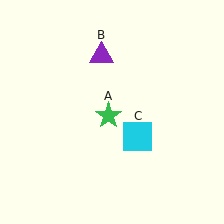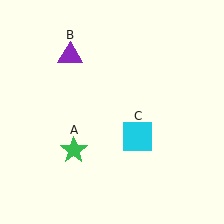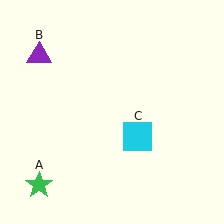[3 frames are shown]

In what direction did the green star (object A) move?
The green star (object A) moved down and to the left.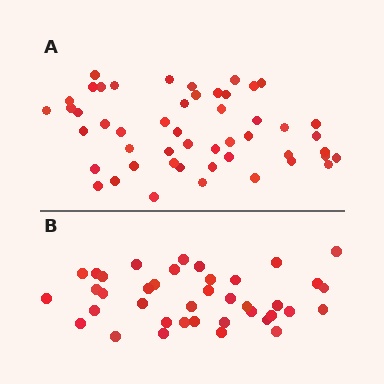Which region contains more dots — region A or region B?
Region A (the top region) has more dots.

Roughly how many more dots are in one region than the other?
Region A has roughly 12 or so more dots than region B.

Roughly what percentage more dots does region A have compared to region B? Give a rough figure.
About 30% more.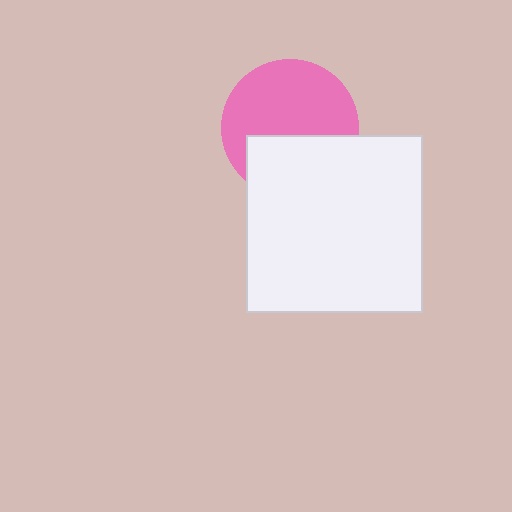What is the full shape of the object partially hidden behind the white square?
The partially hidden object is a pink circle.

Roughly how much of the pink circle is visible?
About half of it is visible (roughly 62%).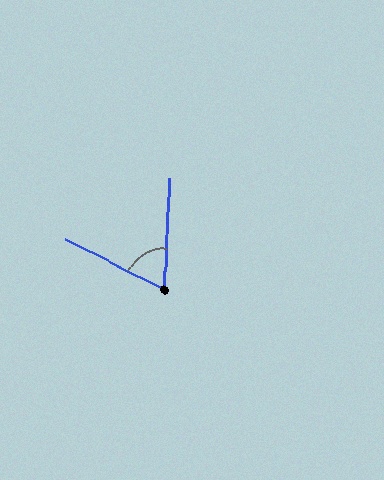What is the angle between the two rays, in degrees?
Approximately 66 degrees.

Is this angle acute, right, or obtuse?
It is acute.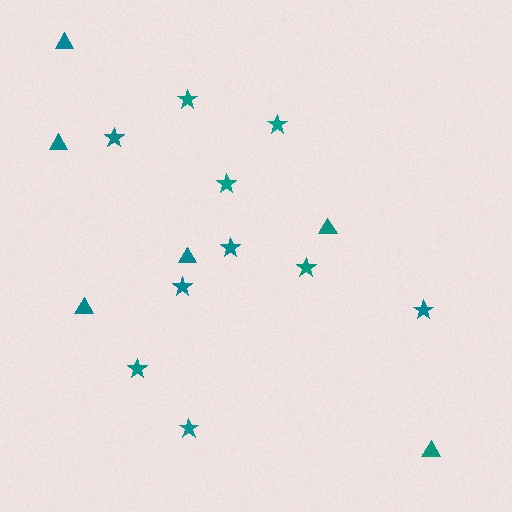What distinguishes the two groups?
There are 2 groups: one group of triangles (6) and one group of stars (10).